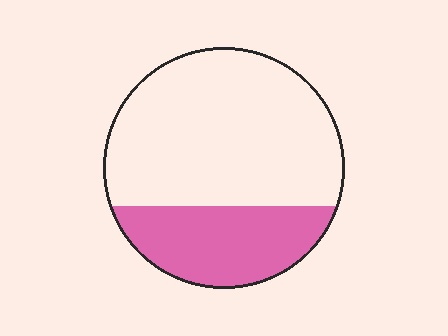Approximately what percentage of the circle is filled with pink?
Approximately 30%.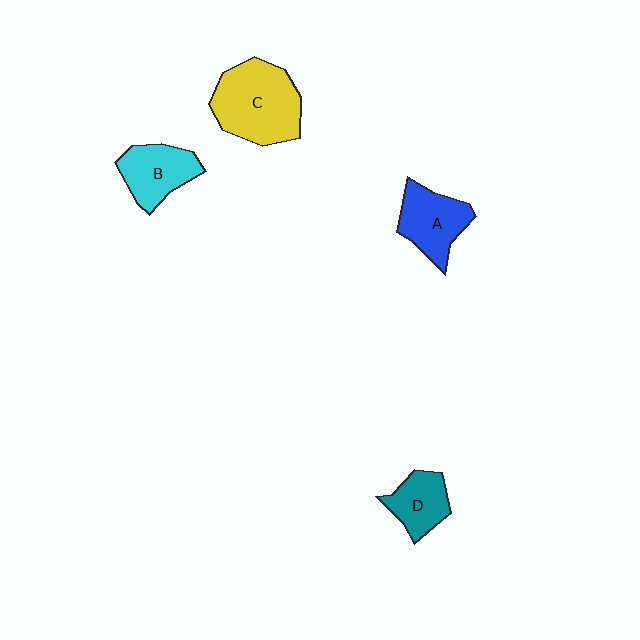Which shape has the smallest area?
Shape D (teal).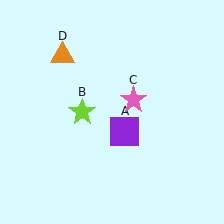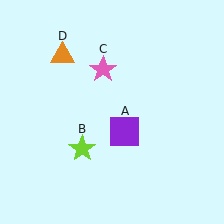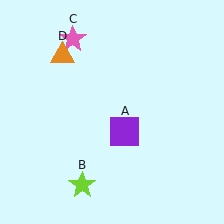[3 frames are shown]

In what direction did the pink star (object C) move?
The pink star (object C) moved up and to the left.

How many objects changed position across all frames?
2 objects changed position: lime star (object B), pink star (object C).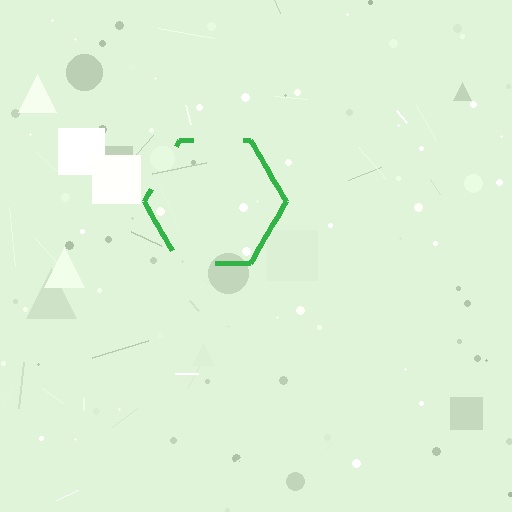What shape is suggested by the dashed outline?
The dashed outline suggests a hexagon.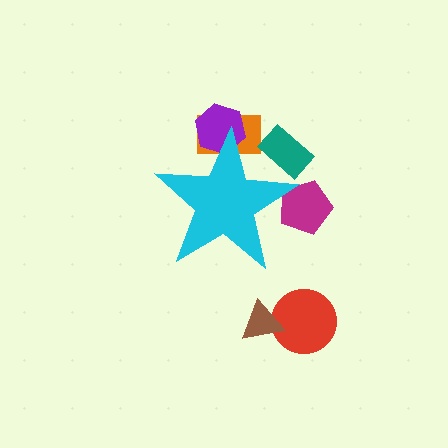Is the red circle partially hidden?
No, the red circle is fully visible.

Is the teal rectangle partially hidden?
Yes, the teal rectangle is partially hidden behind the cyan star.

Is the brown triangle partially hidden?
No, the brown triangle is fully visible.